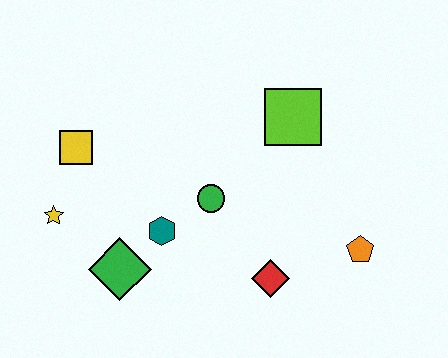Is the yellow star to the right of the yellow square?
No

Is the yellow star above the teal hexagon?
Yes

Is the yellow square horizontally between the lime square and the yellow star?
Yes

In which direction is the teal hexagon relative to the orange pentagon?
The teal hexagon is to the left of the orange pentagon.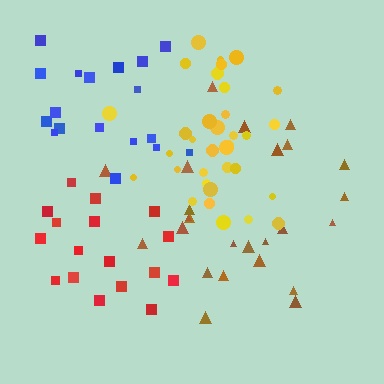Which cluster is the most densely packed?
Yellow.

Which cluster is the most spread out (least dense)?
Brown.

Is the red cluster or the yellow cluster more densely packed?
Yellow.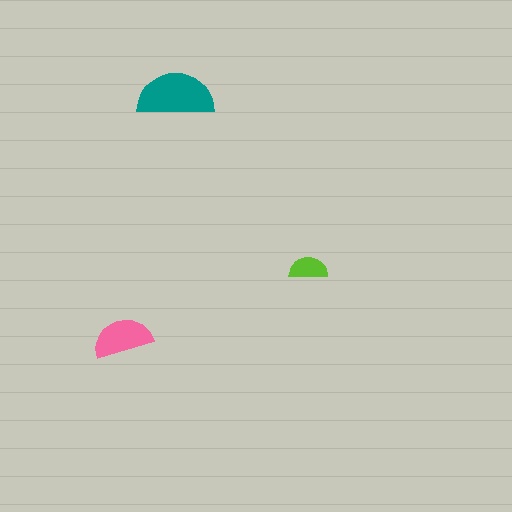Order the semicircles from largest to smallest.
the teal one, the pink one, the lime one.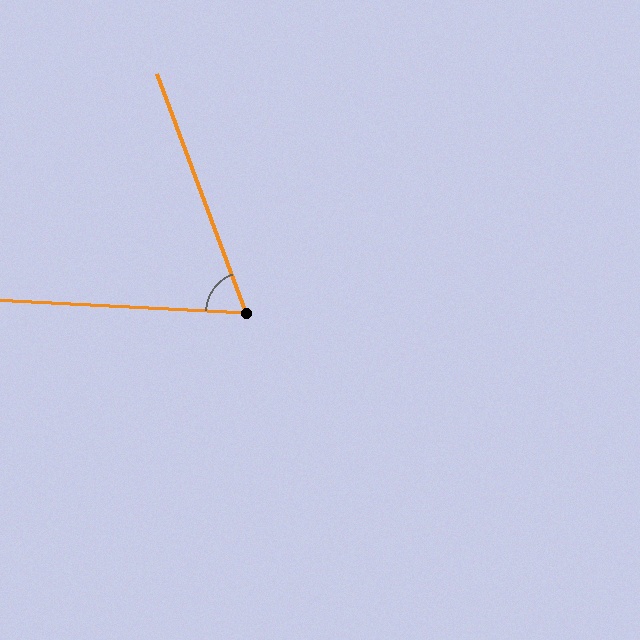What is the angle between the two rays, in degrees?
Approximately 67 degrees.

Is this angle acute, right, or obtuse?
It is acute.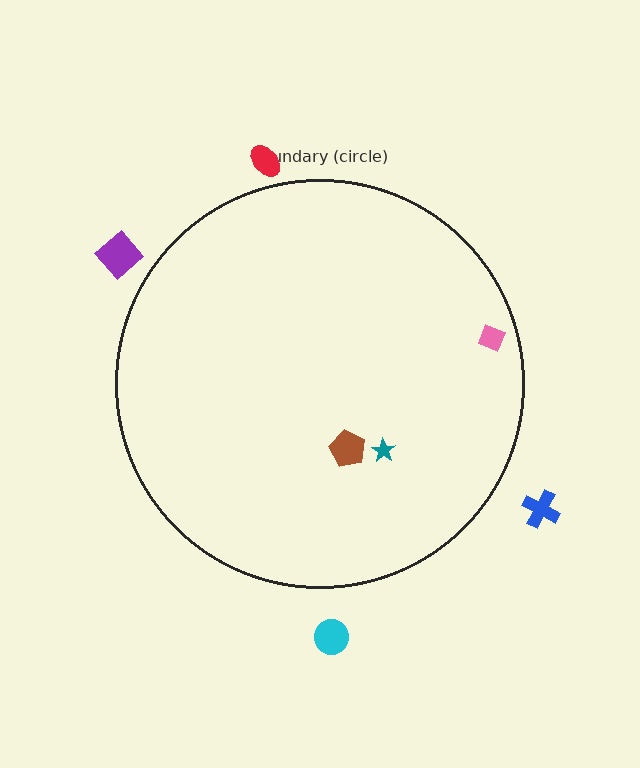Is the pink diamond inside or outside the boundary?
Inside.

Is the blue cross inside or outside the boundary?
Outside.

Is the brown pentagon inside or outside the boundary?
Inside.